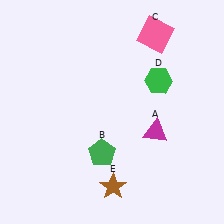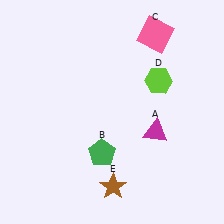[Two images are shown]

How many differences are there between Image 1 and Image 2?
There is 1 difference between the two images.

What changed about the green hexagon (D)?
In Image 1, D is green. In Image 2, it changed to lime.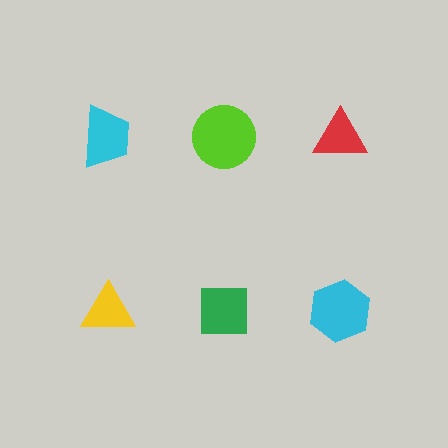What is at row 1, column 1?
A cyan trapezoid.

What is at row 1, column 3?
A red triangle.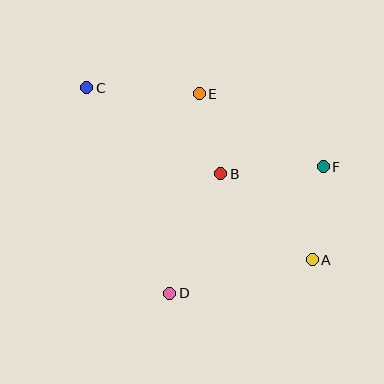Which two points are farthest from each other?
Points A and C are farthest from each other.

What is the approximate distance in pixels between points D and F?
The distance between D and F is approximately 199 pixels.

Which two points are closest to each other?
Points B and E are closest to each other.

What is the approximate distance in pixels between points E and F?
The distance between E and F is approximately 144 pixels.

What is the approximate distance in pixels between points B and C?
The distance between B and C is approximately 159 pixels.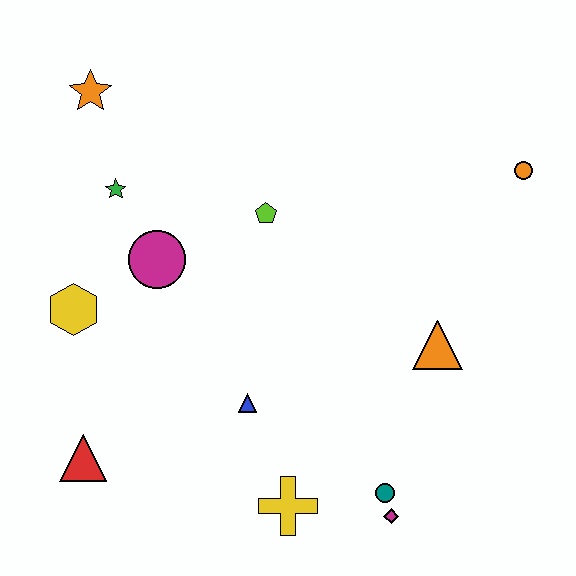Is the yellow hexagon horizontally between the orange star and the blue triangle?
No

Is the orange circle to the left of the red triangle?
No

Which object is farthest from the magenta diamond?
The orange star is farthest from the magenta diamond.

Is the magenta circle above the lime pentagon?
No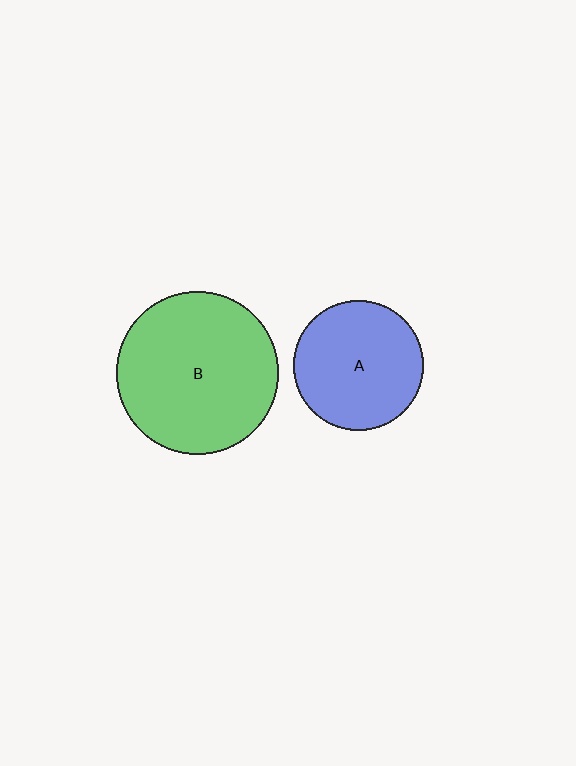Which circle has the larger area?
Circle B (green).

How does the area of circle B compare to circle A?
Approximately 1.6 times.